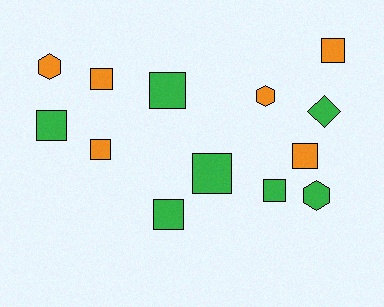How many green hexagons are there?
There is 1 green hexagon.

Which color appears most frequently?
Green, with 7 objects.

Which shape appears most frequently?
Square, with 9 objects.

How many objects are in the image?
There are 13 objects.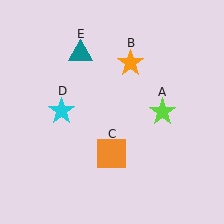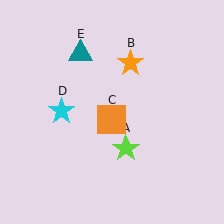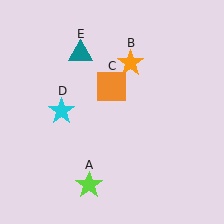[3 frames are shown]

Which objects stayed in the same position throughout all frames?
Orange star (object B) and cyan star (object D) and teal triangle (object E) remained stationary.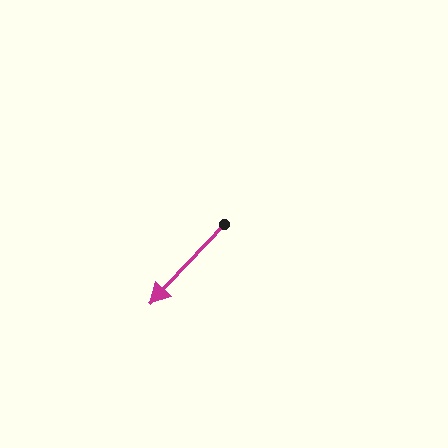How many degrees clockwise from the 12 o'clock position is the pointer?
Approximately 223 degrees.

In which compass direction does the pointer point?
Southwest.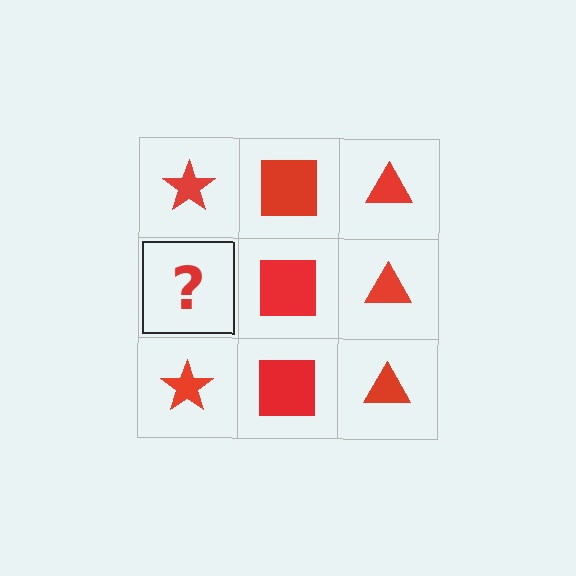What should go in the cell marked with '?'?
The missing cell should contain a red star.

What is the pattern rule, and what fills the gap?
The rule is that each column has a consistent shape. The gap should be filled with a red star.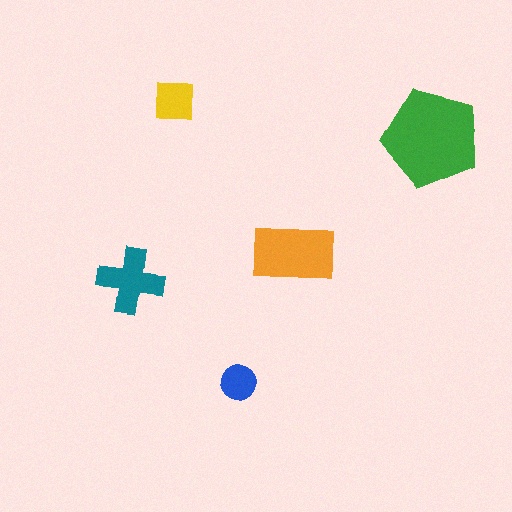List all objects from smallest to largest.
The blue circle, the yellow square, the teal cross, the orange rectangle, the green pentagon.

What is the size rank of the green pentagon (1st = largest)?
1st.